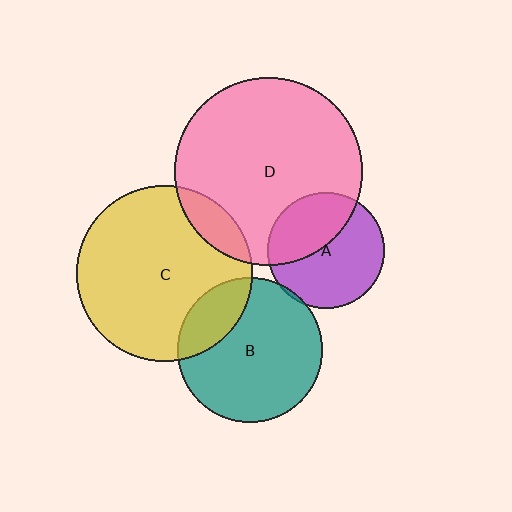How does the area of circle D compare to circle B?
Approximately 1.7 times.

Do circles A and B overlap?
Yes.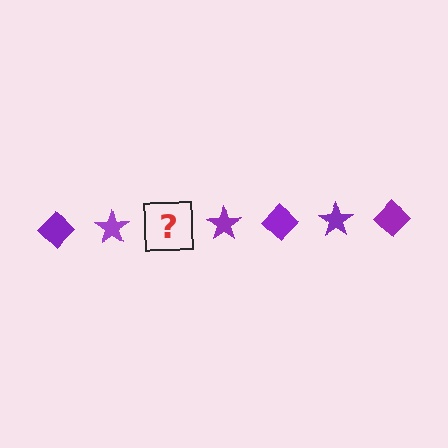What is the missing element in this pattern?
The missing element is a purple diamond.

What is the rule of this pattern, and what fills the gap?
The rule is that the pattern cycles through diamond, star shapes in purple. The gap should be filled with a purple diamond.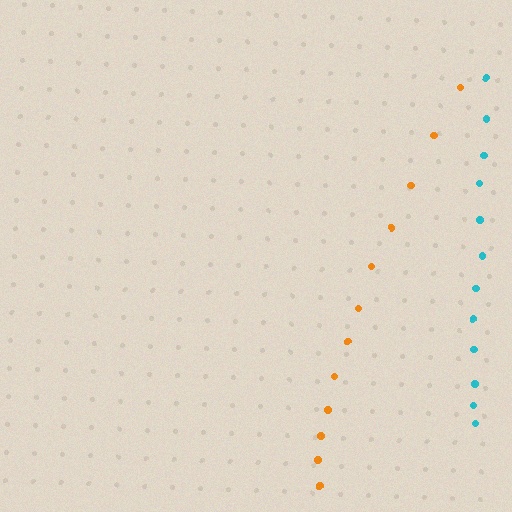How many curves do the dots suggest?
There are 2 distinct paths.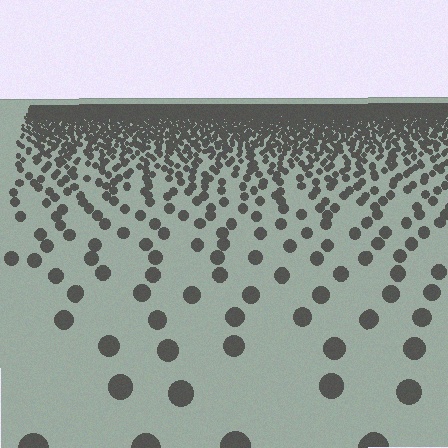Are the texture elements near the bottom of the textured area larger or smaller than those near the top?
Larger. Near the bottom, elements are closer to the viewer and appear at a bigger on-screen size.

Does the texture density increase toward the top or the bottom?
Density increases toward the top.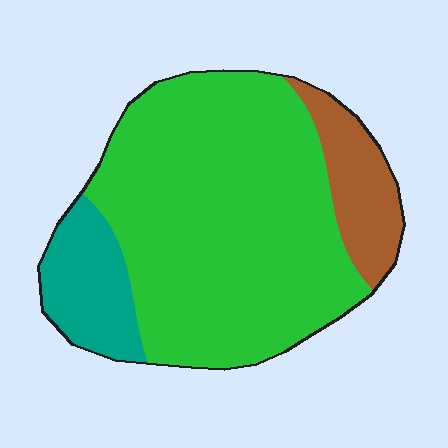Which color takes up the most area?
Green, at roughly 75%.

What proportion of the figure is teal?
Teal covers around 15% of the figure.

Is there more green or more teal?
Green.